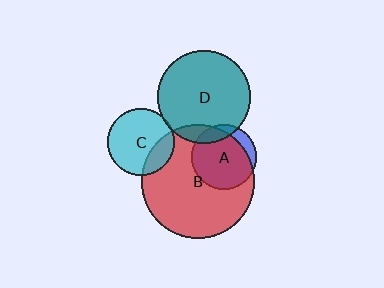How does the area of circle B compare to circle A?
Approximately 3.1 times.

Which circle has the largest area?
Circle B (red).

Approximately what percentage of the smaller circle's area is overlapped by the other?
Approximately 20%.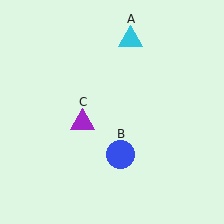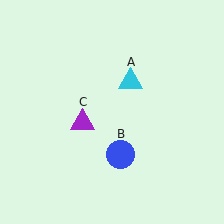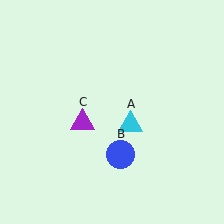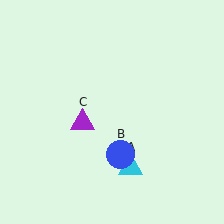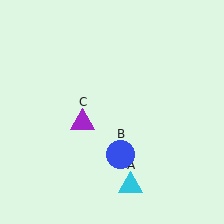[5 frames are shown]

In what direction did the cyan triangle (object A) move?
The cyan triangle (object A) moved down.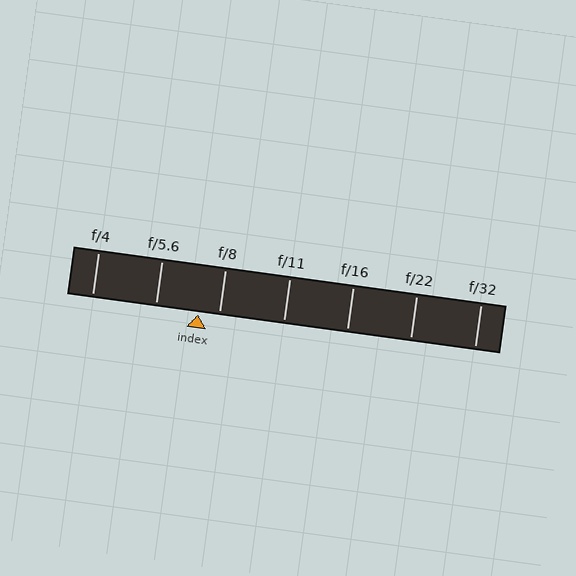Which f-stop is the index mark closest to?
The index mark is closest to f/8.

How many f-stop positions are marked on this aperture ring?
There are 7 f-stop positions marked.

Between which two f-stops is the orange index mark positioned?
The index mark is between f/5.6 and f/8.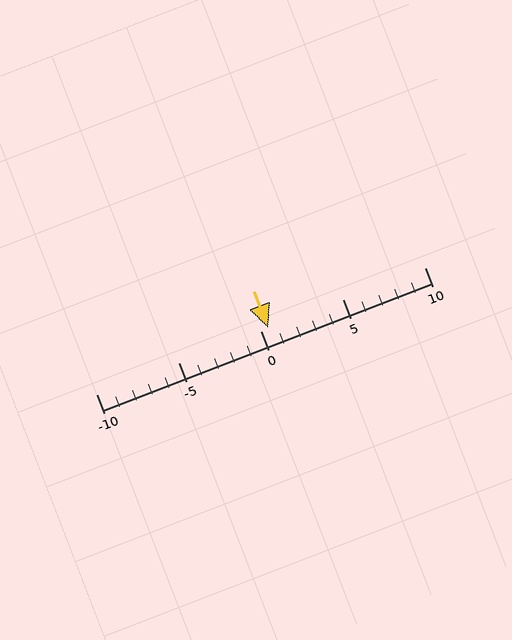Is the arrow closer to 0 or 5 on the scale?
The arrow is closer to 0.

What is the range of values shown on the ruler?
The ruler shows values from -10 to 10.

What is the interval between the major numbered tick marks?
The major tick marks are spaced 5 units apart.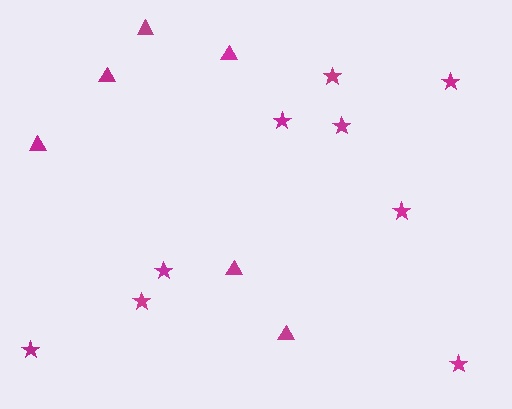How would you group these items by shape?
There are 2 groups: one group of stars (9) and one group of triangles (6).